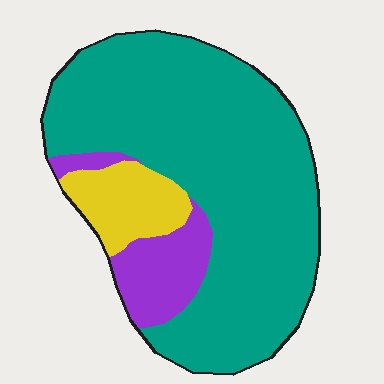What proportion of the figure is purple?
Purple takes up about one eighth (1/8) of the figure.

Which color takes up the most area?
Teal, at roughly 75%.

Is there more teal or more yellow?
Teal.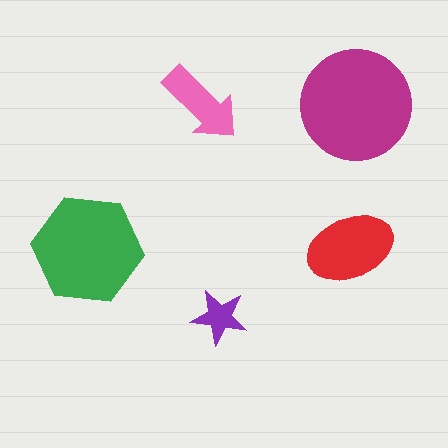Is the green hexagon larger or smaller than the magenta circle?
Smaller.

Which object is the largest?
The magenta circle.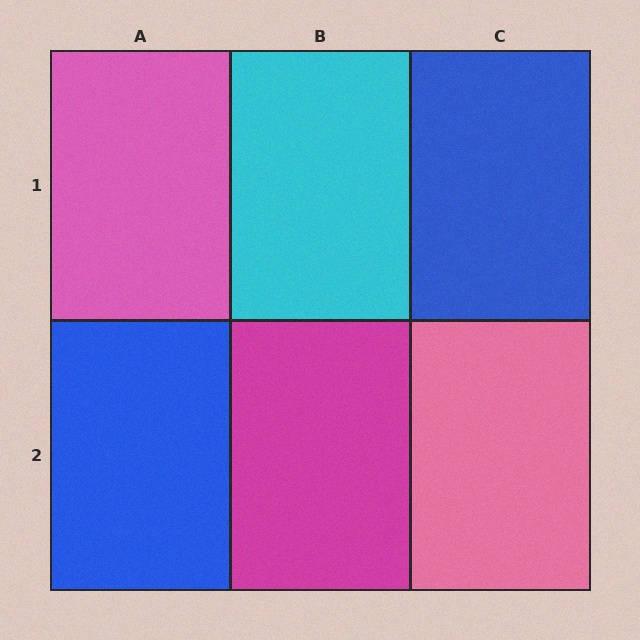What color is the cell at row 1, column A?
Pink.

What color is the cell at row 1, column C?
Blue.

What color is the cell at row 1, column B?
Cyan.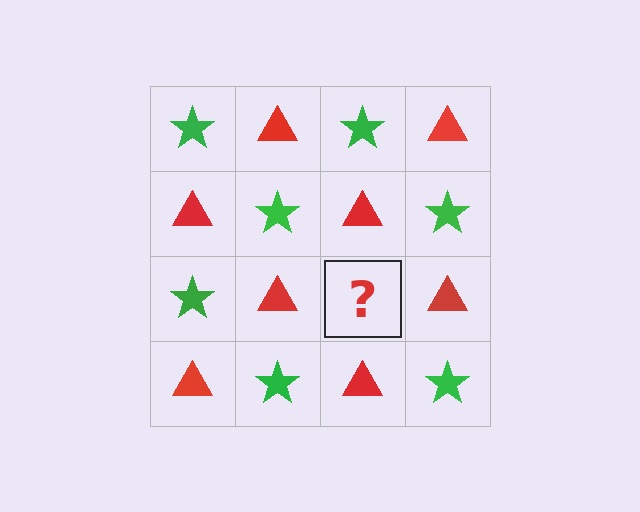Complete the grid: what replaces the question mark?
The question mark should be replaced with a green star.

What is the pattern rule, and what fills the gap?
The rule is that it alternates green star and red triangle in a checkerboard pattern. The gap should be filled with a green star.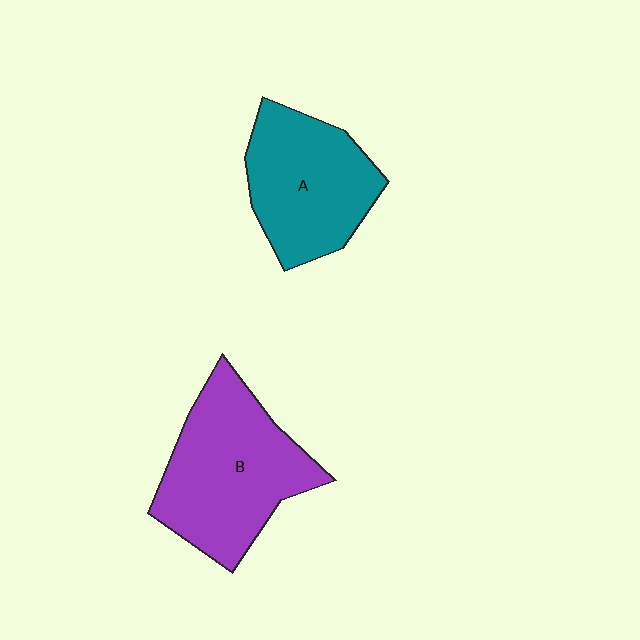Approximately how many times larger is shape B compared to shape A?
Approximately 1.2 times.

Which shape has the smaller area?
Shape A (teal).